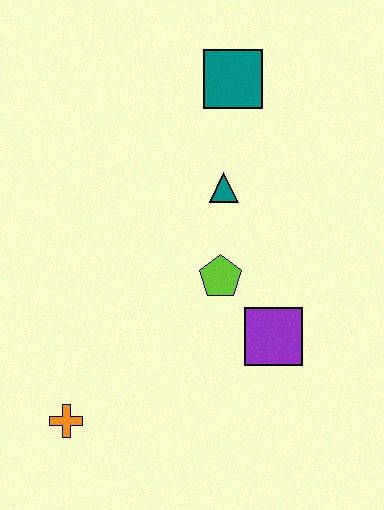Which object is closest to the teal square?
The teal triangle is closest to the teal square.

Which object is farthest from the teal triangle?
The orange cross is farthest from the teal triangle.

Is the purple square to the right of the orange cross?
Yes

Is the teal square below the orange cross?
No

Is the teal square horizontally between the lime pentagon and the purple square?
Yes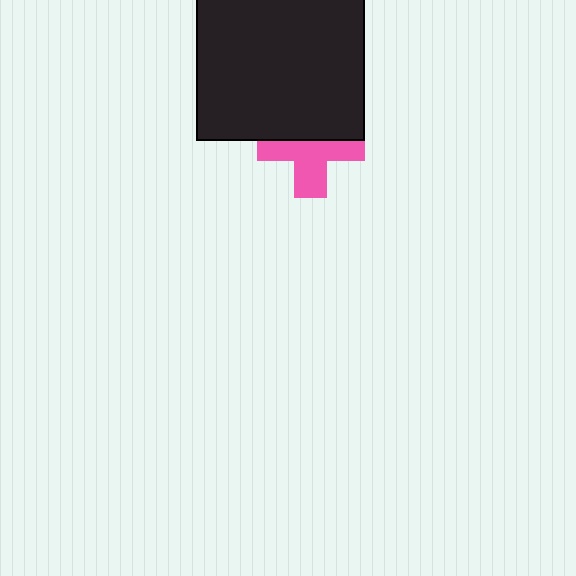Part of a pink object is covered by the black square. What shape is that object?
It is a cross.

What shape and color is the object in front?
The object in front is a black square.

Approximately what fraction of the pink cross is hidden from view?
Roughly 45% of the pink cross is hidden behind the black square.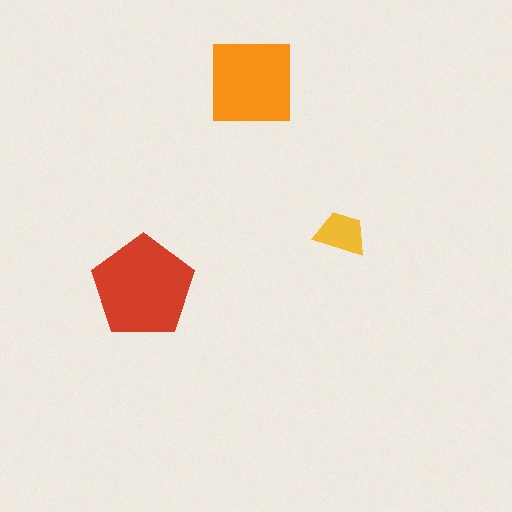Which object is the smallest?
The yellow trapezoid.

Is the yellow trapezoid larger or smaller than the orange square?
Smaller.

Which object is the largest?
The red pentagon.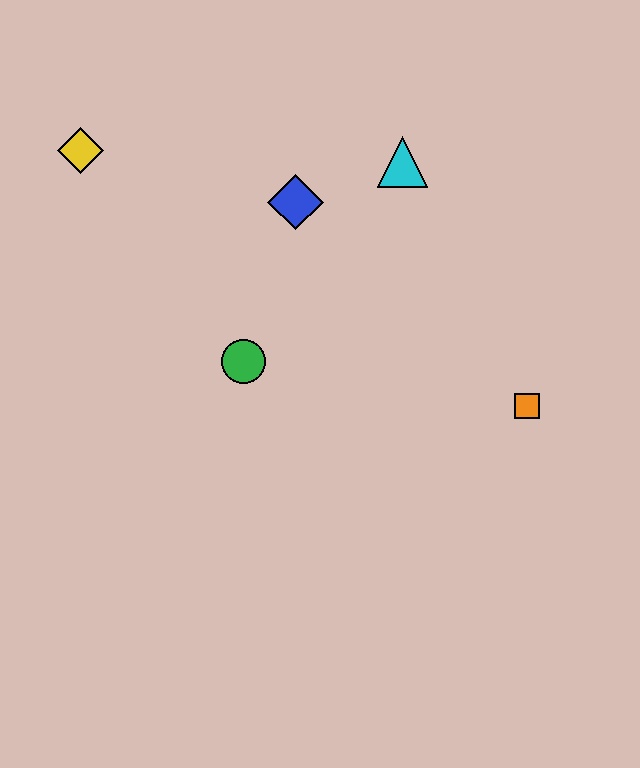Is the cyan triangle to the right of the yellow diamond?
Yes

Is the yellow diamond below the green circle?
No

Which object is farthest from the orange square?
The yellow diamond is farthest from the orange square.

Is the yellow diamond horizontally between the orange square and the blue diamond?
No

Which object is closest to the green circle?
The blue diamond is closest to the green circle.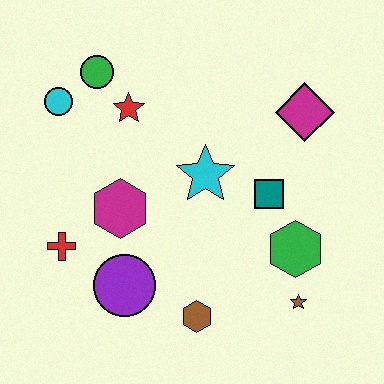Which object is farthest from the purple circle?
The magenta diamond is farthest from the purple circle.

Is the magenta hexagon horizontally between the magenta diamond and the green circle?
Yes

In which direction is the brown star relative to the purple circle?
The brown star is to the right of the purple circle.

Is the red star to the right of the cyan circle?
Yes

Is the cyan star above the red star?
No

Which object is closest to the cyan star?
The teal square is closest to the cyan star.